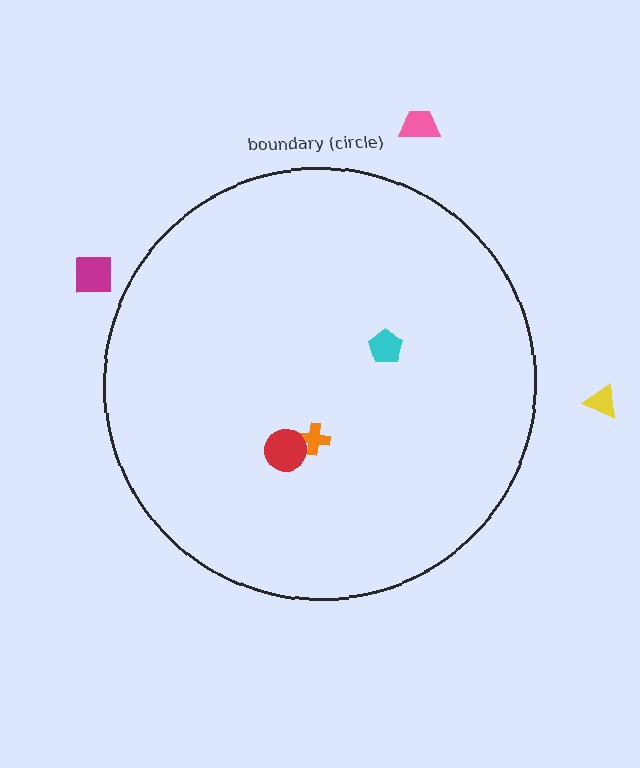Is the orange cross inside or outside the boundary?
Inside.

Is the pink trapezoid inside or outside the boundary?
Outside.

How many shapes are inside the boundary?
3 inside, 3 outside.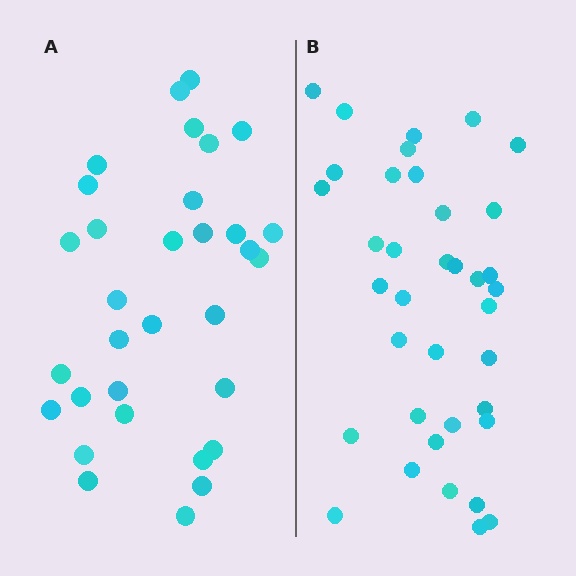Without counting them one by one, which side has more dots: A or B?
Region B (the right region) has more dots.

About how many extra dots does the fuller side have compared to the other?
Region B has about 5 more dots than region A.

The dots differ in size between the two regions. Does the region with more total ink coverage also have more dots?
No. Region A has more total ink coverage because its dots are larger, but region B actually contains more individual dots. Total area can be misleading — the number of items is what matters here.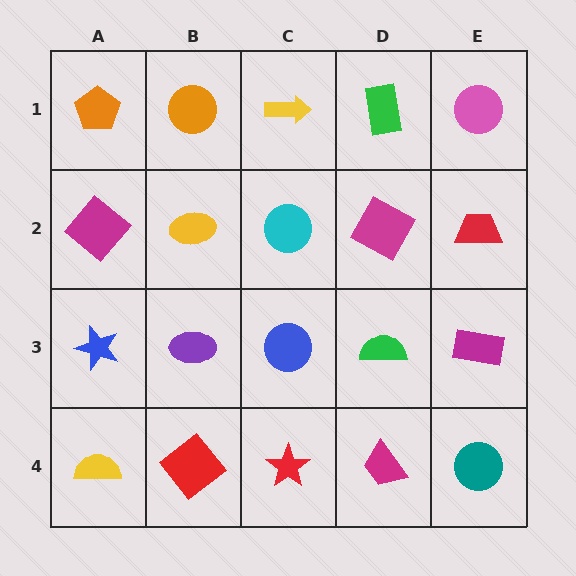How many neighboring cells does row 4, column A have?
2.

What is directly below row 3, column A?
A yellow semicircle.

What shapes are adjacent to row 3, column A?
A magenta diamond (row 2, column A), a yellow semicircle (row 4, column A), a purple ellipse (row 3, column B).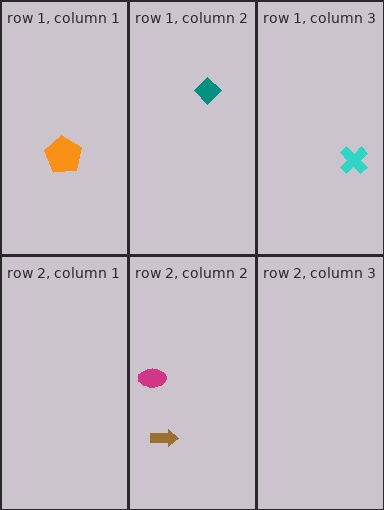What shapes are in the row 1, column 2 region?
The teal diamond.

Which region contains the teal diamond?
The row 1, column 2 region.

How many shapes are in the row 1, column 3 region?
1.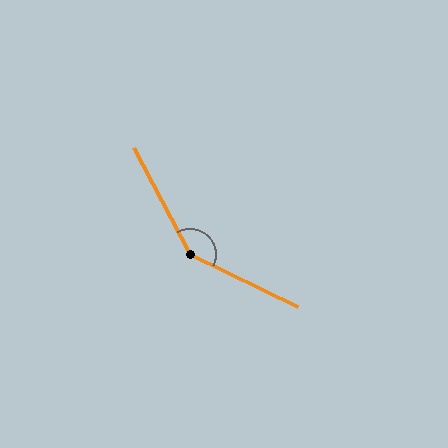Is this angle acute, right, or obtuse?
It is obtuse.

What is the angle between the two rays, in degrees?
Approximately 144 degrees.